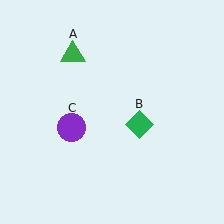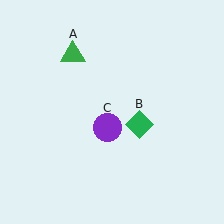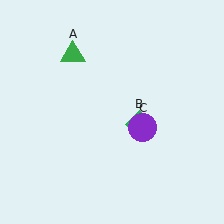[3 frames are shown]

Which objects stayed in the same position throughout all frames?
Green triangle (object A) and green diamond (object B) remained stationary.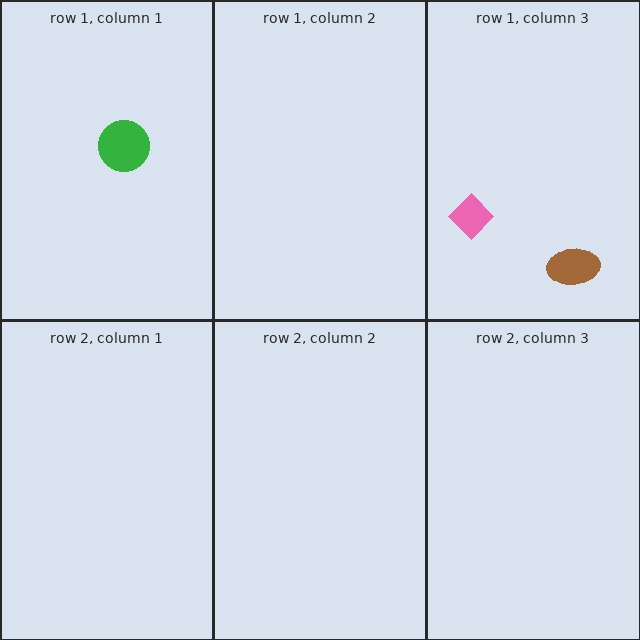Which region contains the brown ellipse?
The row 1, column 3 region.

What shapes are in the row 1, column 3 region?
The pink diamond, the brown ellipse.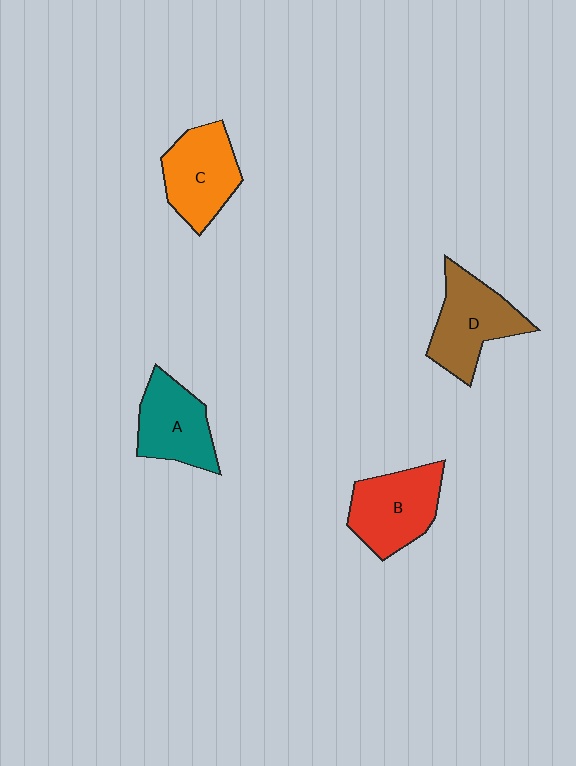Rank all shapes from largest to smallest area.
From largest to smallest: D (brown), B (red), C (orange), A (teal).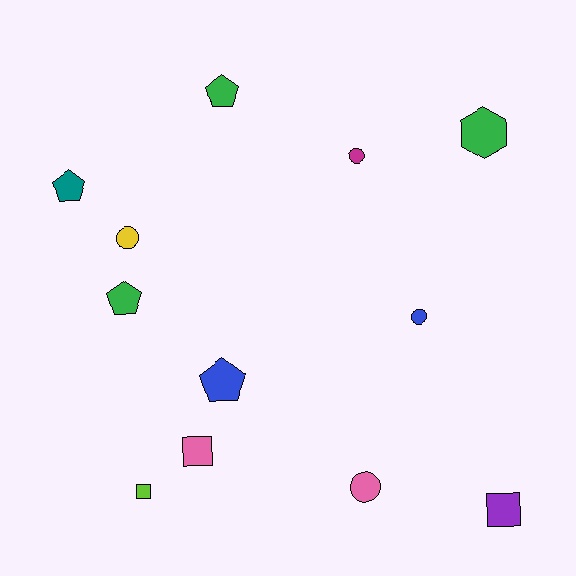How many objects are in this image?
There are 12 objects.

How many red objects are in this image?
There are no red objects.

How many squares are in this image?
There are 3 squares.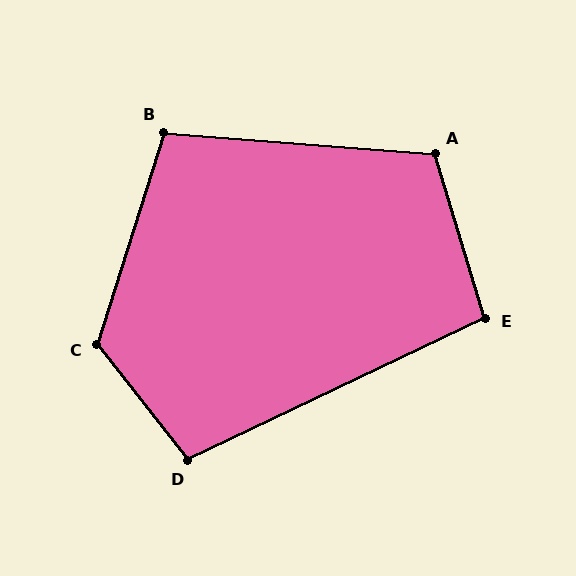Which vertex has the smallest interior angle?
E, at approximately 99 degrees.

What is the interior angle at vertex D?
Approximately 103 degrees (obtuse).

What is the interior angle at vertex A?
Approximately 111 degrees (obtuse).